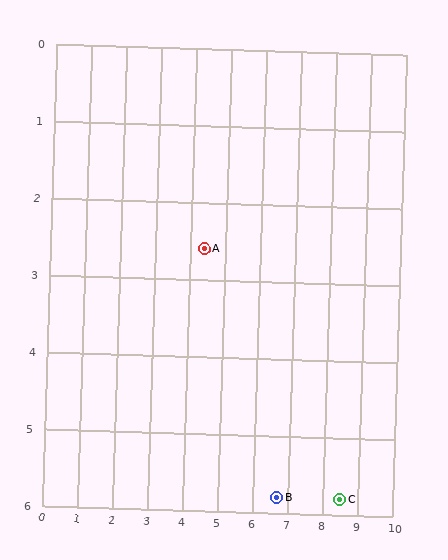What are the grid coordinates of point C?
Point C is at approximately (8.5, 5.8).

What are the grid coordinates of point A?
Point A is at approximately (4.4, 2.6).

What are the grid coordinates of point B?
Point B is at approximately (6.7, 5.8).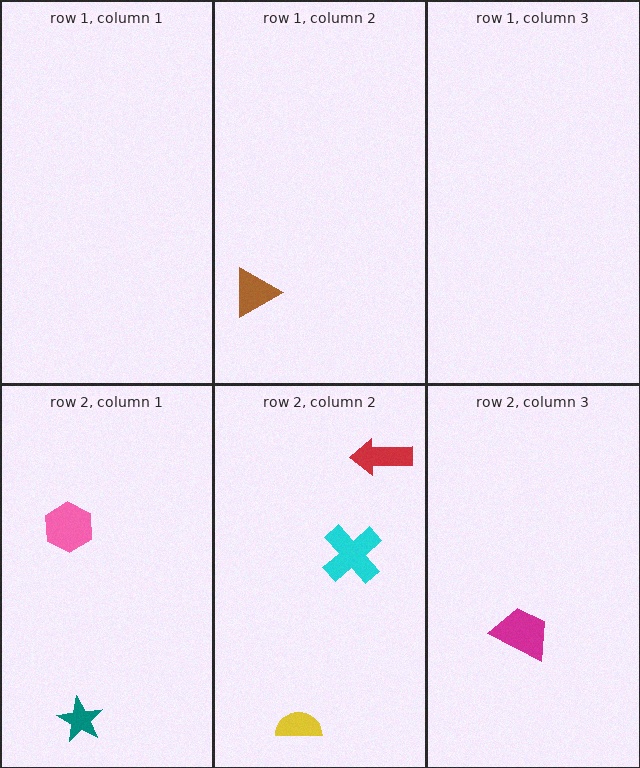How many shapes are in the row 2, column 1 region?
2.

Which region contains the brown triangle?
The row 1, column 2 region.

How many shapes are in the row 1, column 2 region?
1.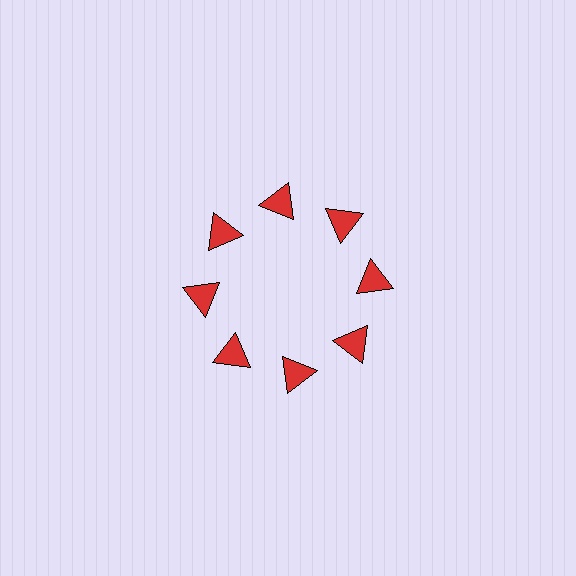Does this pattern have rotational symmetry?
Yes, this pattern has 8-fold rotational symmetry. It looks the same after rotating 45 degrees around the center.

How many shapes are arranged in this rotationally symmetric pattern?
There are 8 shapes, arranged in 8 groups of 1.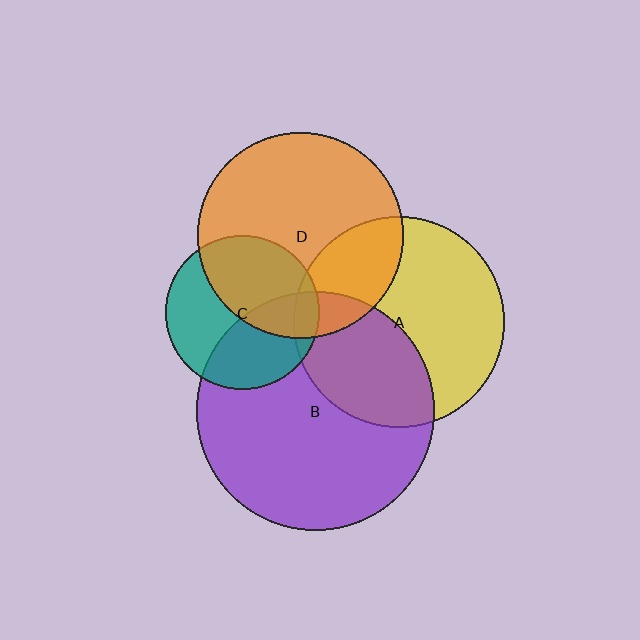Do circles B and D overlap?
Yes.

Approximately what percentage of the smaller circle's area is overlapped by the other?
Approximately 15%.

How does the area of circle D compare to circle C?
Approximately 1.8 times.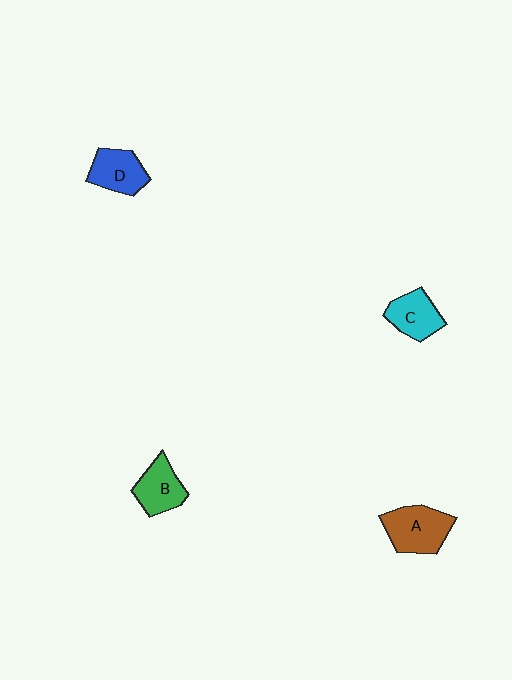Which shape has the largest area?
Shape A (brown).